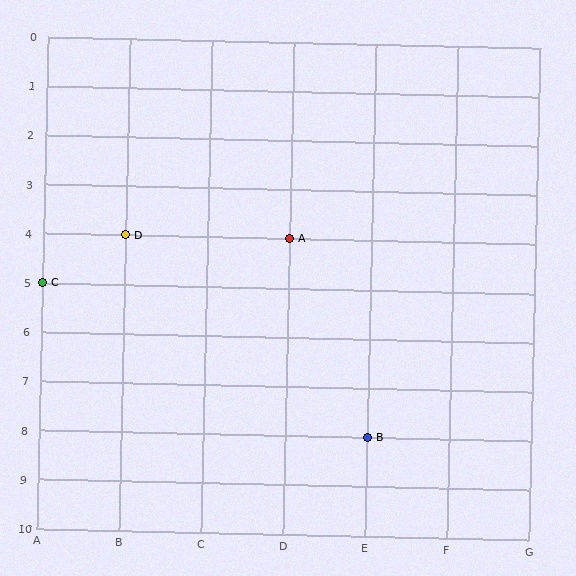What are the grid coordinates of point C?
Point C is at grid coordinates (A, 5).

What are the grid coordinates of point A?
Point A is at grid coordinates (D, 4).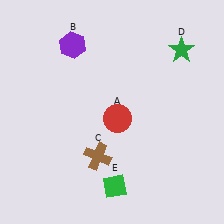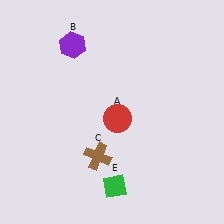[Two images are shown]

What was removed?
The green star (D) was removed in Image 2.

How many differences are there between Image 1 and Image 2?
There is 1 difference between the two images.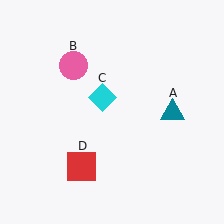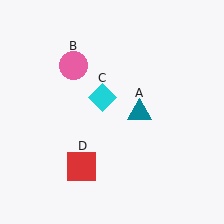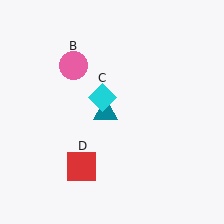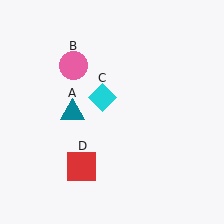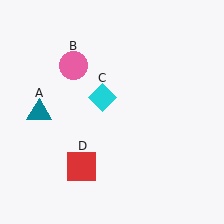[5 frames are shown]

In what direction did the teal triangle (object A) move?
The teal triangle (object A) moved left.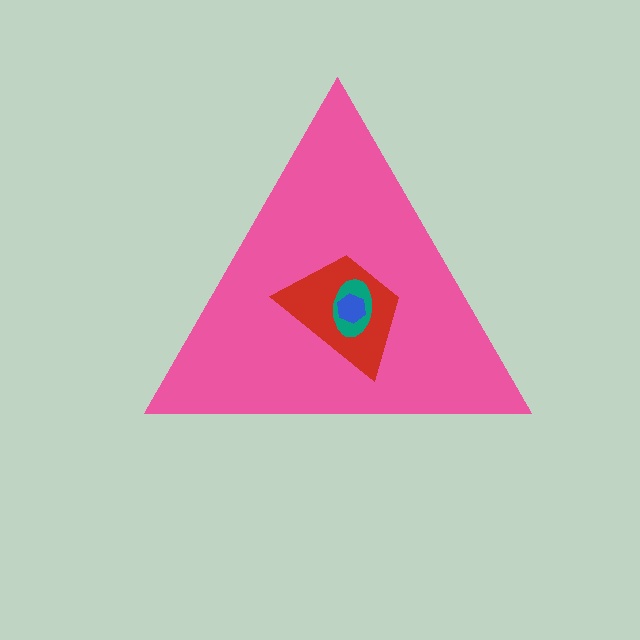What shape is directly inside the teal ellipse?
The blue hexagon.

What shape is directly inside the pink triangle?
The red trapezoid.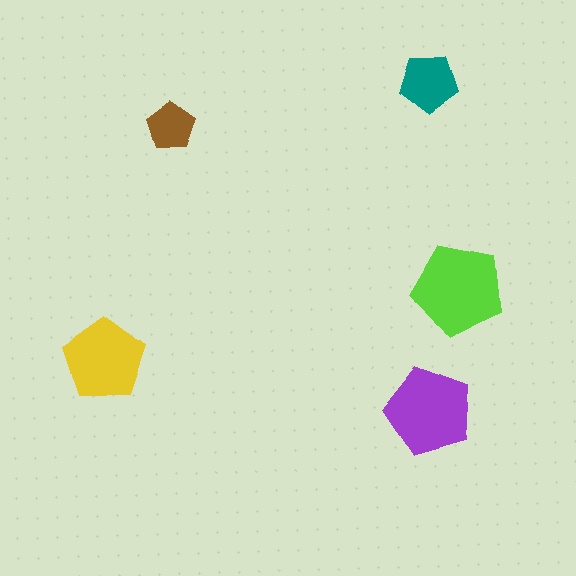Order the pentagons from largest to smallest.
the lime one, the purple one, the yellow one, the teal one, the brown one.